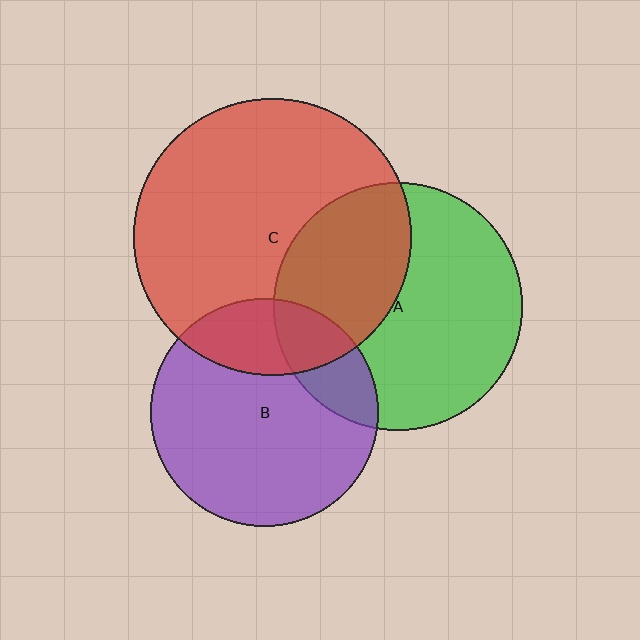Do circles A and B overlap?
Yes.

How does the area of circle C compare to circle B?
Approximately 1.5 times.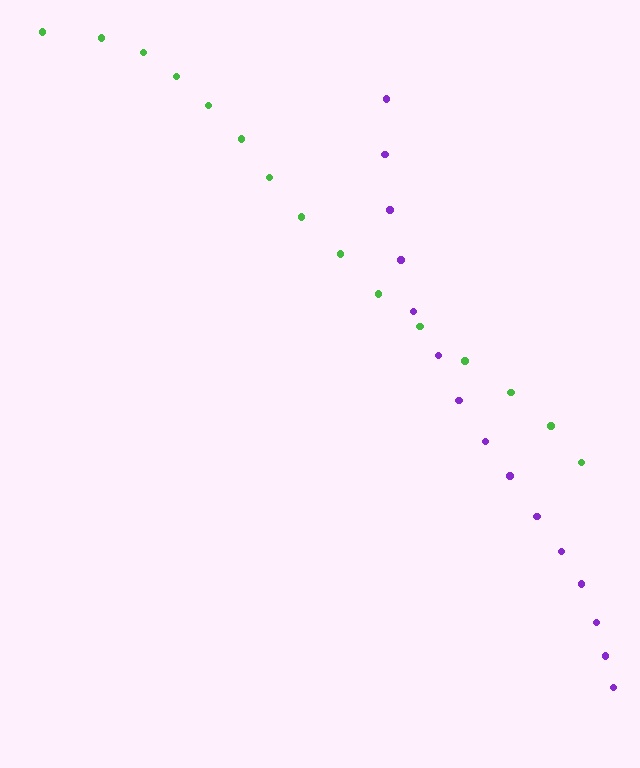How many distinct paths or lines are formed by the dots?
There are 2 distinct paths.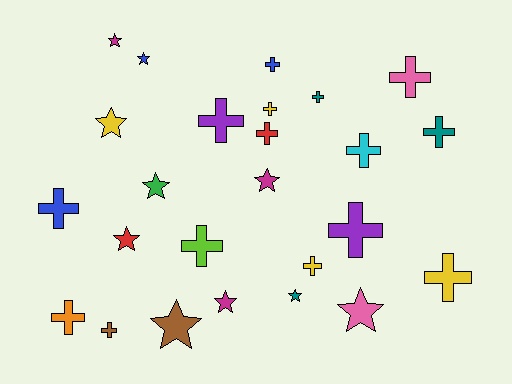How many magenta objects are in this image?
There are 3 magenta objects.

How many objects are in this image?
There are 25 objects.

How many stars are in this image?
There are 10 stars.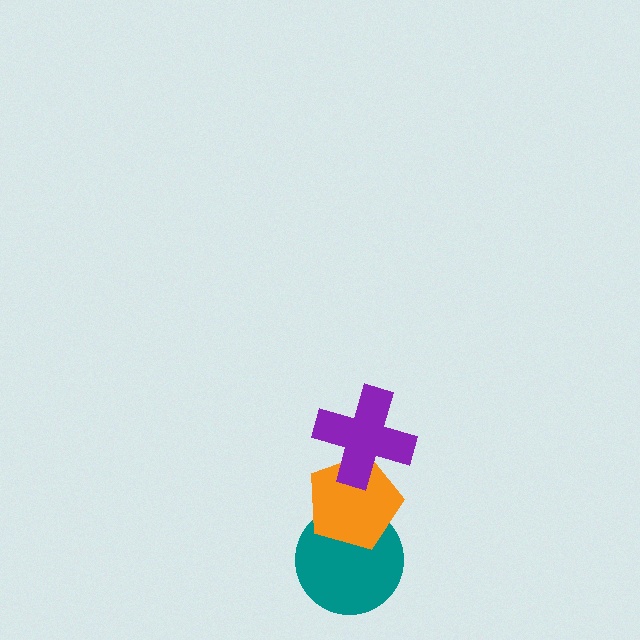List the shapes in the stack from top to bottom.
From top to bottom: the purple cross, the orange pentagon, the teal circle.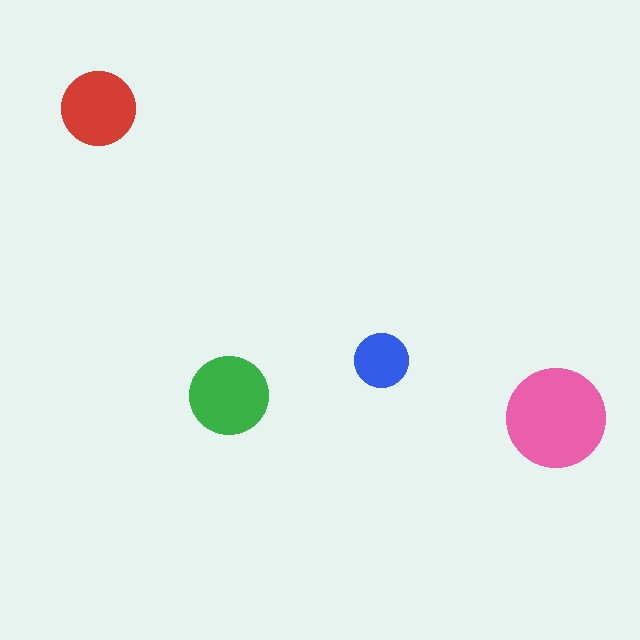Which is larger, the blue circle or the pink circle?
The pink one.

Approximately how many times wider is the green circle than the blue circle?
About 1.5 times wider.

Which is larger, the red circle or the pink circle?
The pink one.